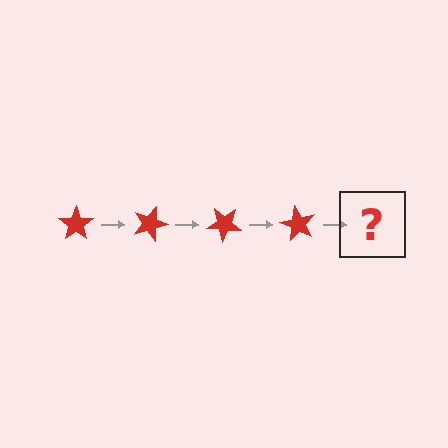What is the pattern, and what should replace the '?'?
The pattern is that the star rotates 20 degrees each step. The '?' should be a red star rotated 80 degrees.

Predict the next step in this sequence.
The next step is a red star rotated 80 degrees.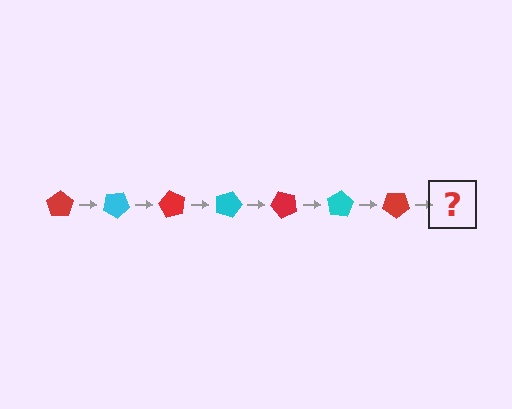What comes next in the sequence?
The next element should be a cyan pentagon, rotated 210 degrees from the start.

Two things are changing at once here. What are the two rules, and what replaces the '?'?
The two rules are that it rotates 30 degrees each step and the color cycles through red and cyan. The '?' should be a cyan pentagon, rotated 210 degrees from the start.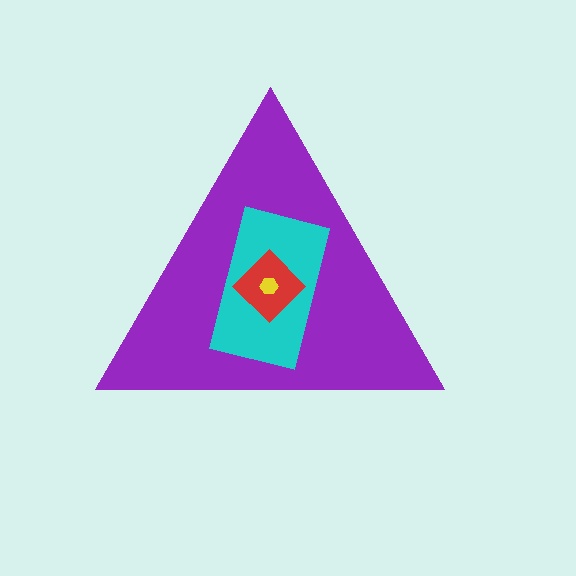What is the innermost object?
The yellow hexagon.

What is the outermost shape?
The purple triangle.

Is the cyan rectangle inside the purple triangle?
Yes.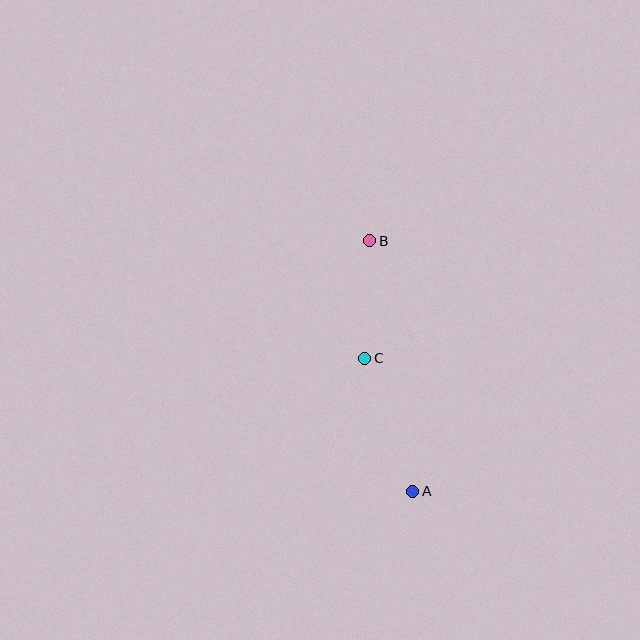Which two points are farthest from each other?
Points A and B are farthest from each other.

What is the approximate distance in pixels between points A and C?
The distance between A and C is approximately 141 pixels.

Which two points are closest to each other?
Points B and C are closest to each other.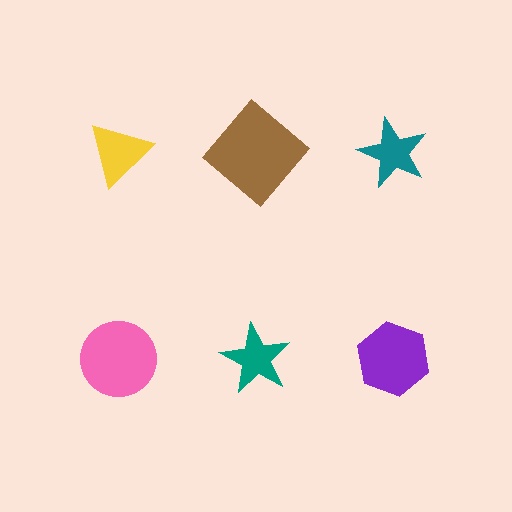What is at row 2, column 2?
A teal star.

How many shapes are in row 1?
3 shapes.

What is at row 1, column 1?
A yellow triangle.